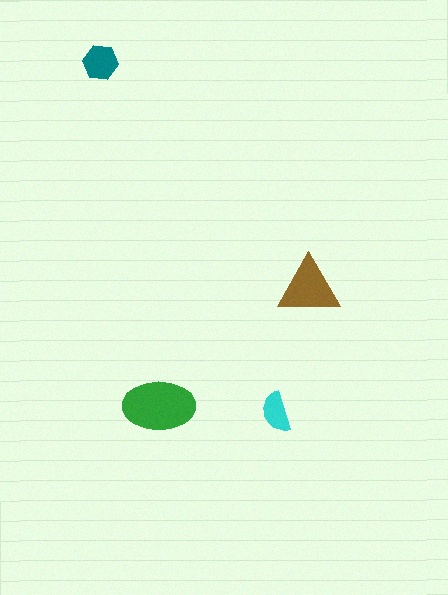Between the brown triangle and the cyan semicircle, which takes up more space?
The brown triangle.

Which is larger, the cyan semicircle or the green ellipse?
The green ellipse.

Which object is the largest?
The green ellipse.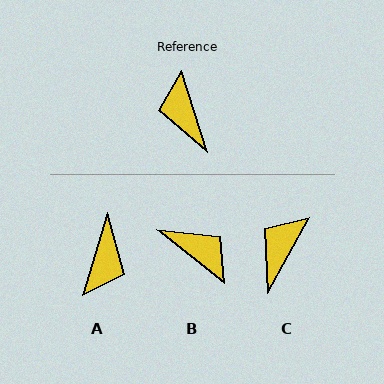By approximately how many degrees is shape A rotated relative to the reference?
Approximately 146 degrees counter-clockwise.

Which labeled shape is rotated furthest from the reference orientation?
A, about 146 degrees away.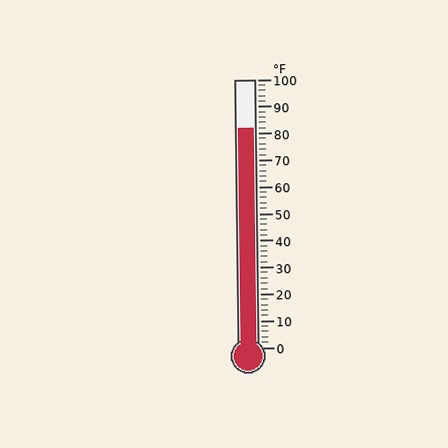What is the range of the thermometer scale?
The thermometer scale ranges from 0°F to 100°F.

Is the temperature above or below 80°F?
The temperature is above 80°F.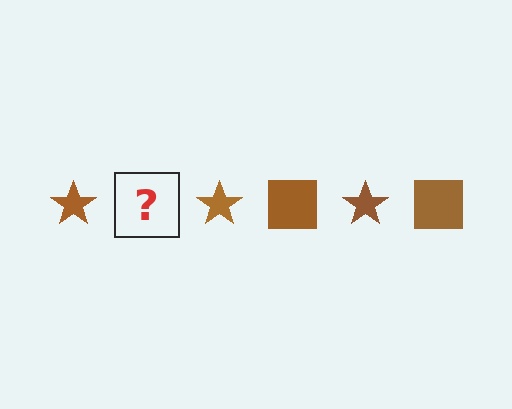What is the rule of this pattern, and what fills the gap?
The rule is that the pattern cycles through star, square shapes in brown. The gap should be filled with a brown square.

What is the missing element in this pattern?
The missing element is a brown square.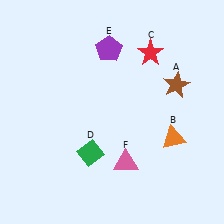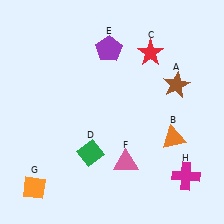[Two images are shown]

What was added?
An orange diamond (G), a magenta cross (H) were added in Image 2.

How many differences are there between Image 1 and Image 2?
There are 2 differences between the two images.